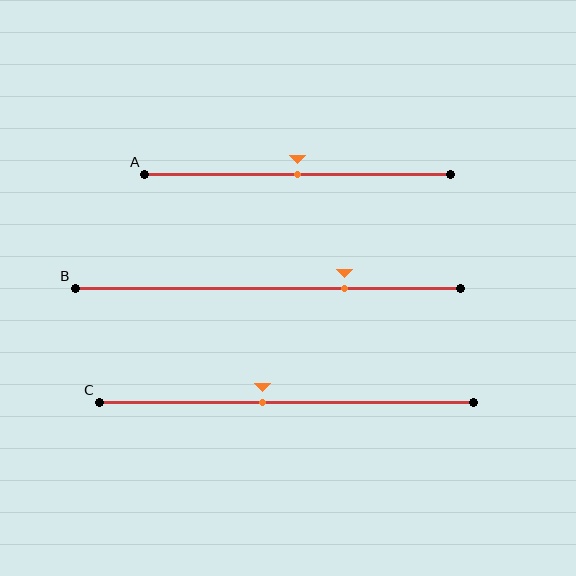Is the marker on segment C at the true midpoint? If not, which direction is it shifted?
No, the marker on segment C is shifted to the left by about 6% of the segment length.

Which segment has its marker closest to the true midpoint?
Segment A has its marker closest to the true midpoint.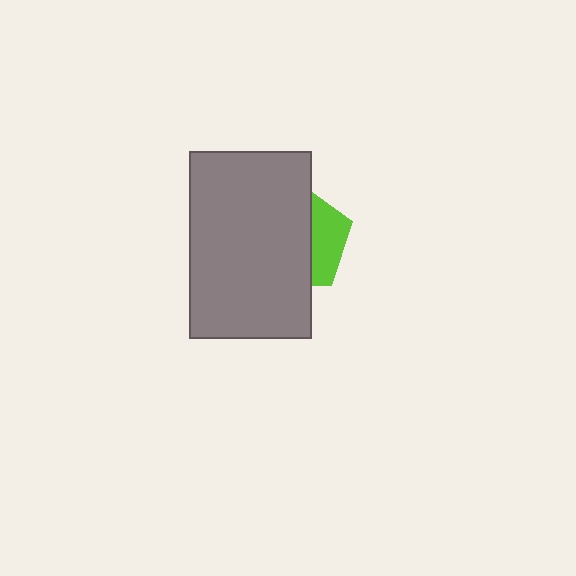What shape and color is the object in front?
The object in front is a gray rectangle.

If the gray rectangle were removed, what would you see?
You would see the complete lime pentagon.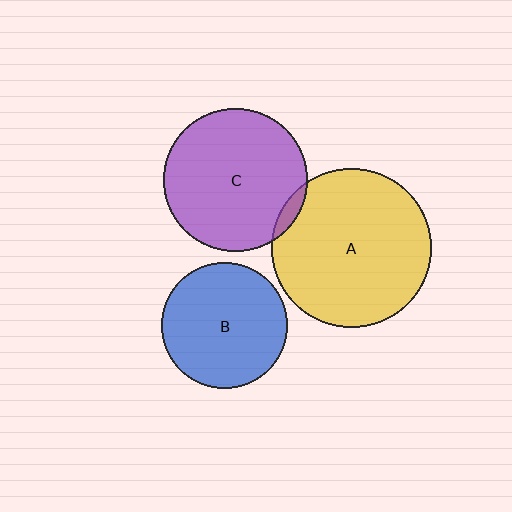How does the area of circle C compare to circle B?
Approximately 1.3 times.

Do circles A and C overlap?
Yes.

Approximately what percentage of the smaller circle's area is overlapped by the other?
Approximately 5%.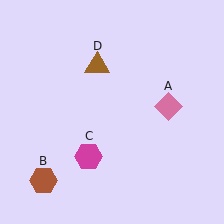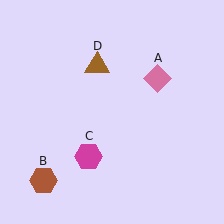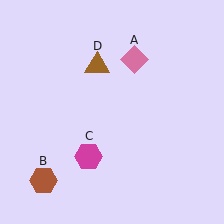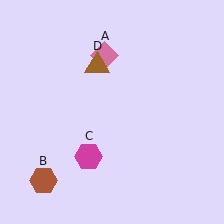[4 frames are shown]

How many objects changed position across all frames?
1 object changed position: pink diamond (object A).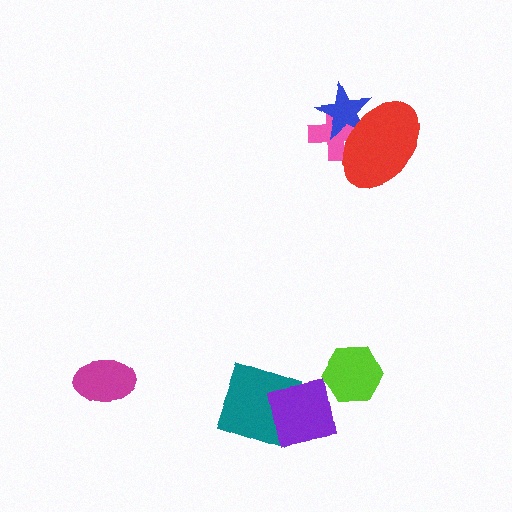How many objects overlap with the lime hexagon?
0 objects overlap with the lime hexagon.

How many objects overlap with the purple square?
1 object overlaps with the purple square.